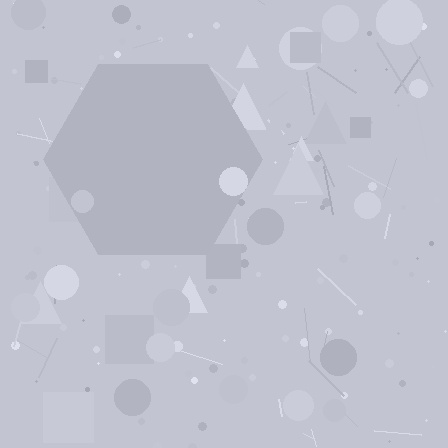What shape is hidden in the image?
A hexagon is hidden in the image.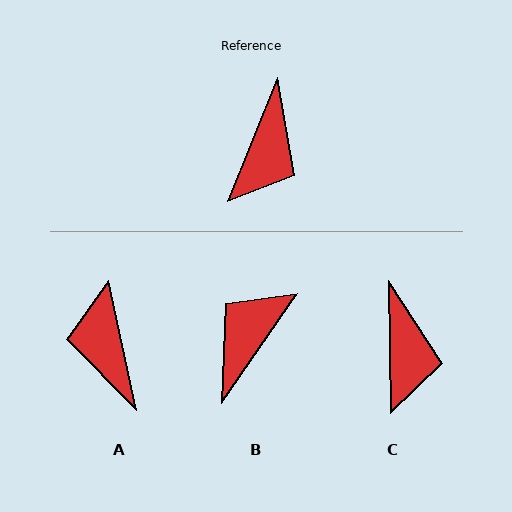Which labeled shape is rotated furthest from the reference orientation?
B, about 167 degrees away.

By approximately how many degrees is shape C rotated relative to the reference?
Approximately 23 degrees counter-clockwise.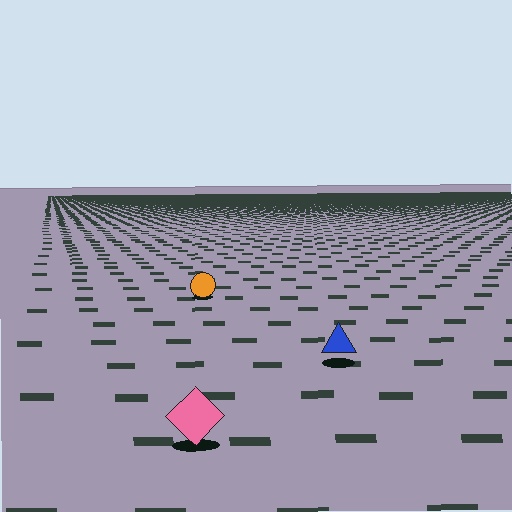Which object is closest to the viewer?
The pink diamond is closest. The texture marks near it are larger and more spread out.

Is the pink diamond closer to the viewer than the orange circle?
Yes. The pink diamond is closer — you can tell from the texture gradient: the ground texture is coarser near it.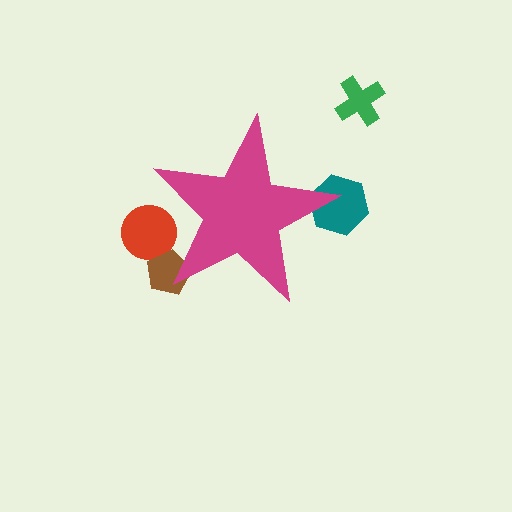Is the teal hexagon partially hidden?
Yes, the teal hexagon is partially hidden behind the magenta star.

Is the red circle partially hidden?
Yes, the red circle is partially hidden behind the magenta star.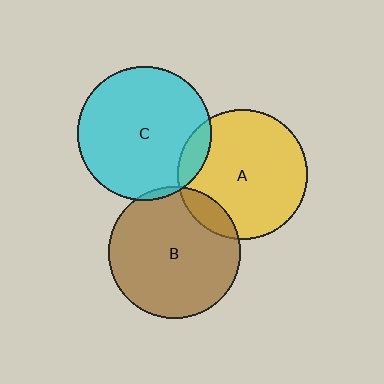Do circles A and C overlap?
Yes.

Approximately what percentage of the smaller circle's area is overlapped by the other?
Approximately 10%.